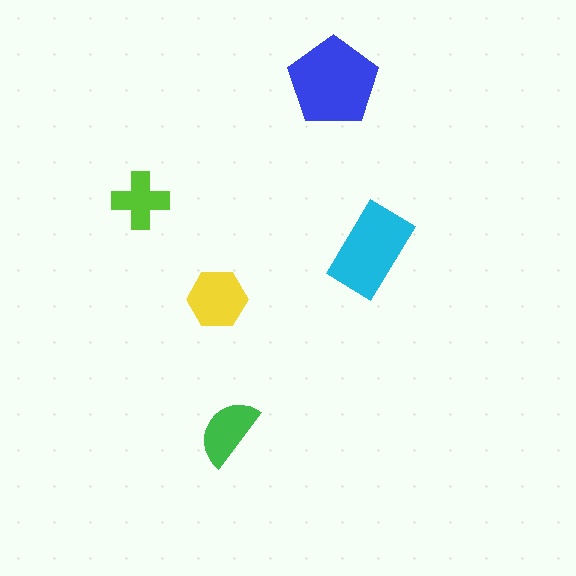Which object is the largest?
The blue pentagon.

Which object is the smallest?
The lime cross.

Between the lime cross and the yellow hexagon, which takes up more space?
The yellow hexagon.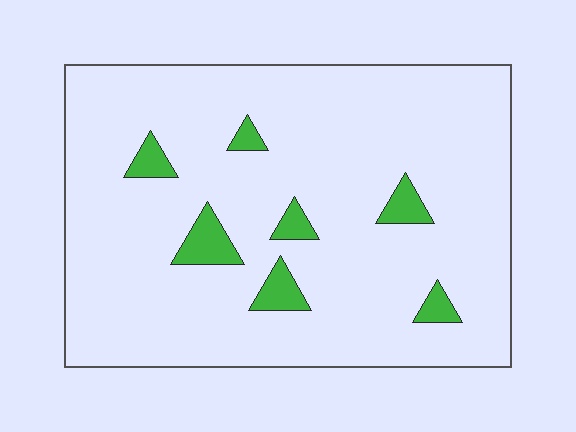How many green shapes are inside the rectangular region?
7.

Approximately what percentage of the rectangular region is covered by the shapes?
Approximately 10%.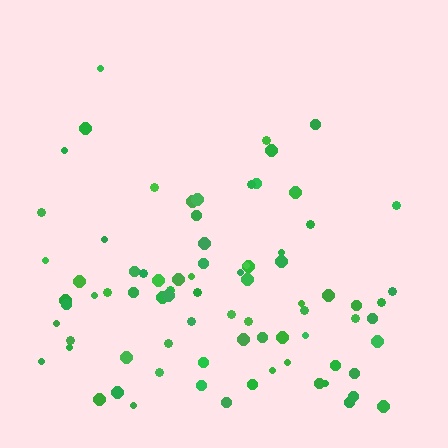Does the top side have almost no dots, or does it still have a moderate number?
Still a moderate number, just noticeably fewer than the bottom.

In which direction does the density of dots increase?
From top to bottom, with the bottom side densest.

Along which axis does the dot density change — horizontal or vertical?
Vertical.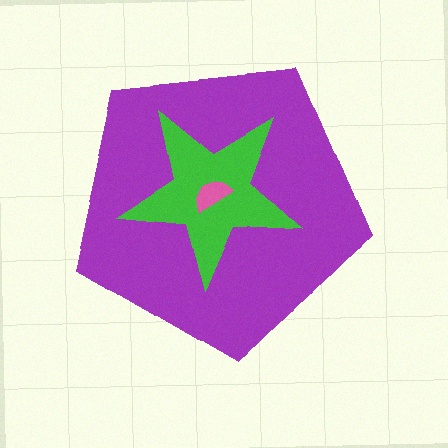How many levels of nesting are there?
3.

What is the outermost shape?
The purple pentagon.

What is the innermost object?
The pink semicircle.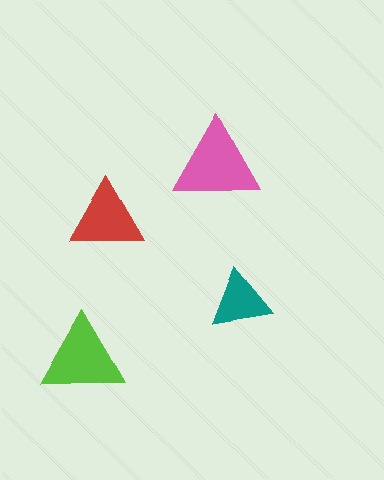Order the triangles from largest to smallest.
the pink one, the lime one, the red one, the teal one.